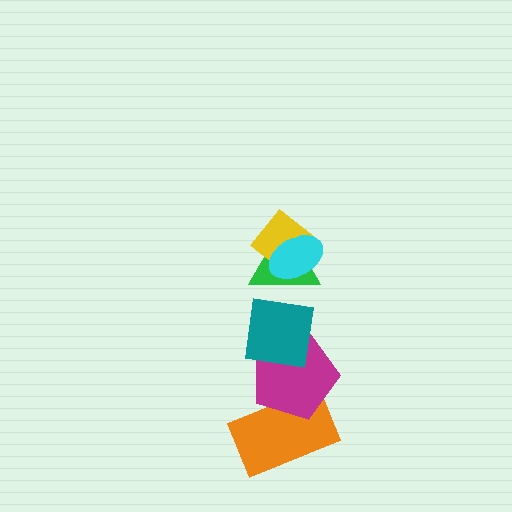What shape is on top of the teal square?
The green triangle is on top of the teal square.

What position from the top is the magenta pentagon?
The magenta pentagon is 5th from the top.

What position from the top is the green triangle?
The green triangle is 3rd from the top.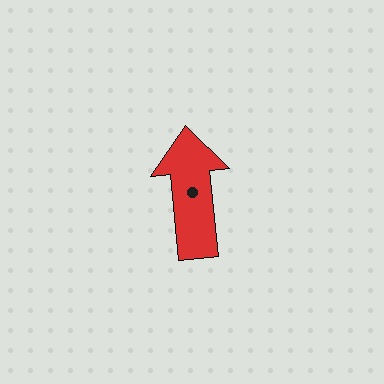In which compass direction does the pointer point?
North.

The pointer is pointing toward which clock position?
Roughly 12 o'clock.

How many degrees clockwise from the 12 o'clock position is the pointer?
Approximately 354 degrees.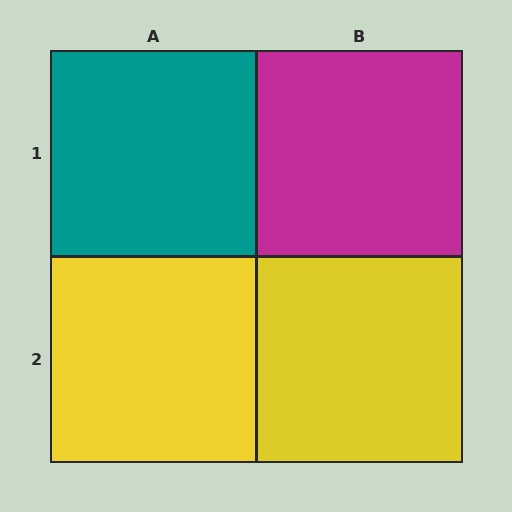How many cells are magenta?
1 cell is magenta.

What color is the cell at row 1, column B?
Magenta.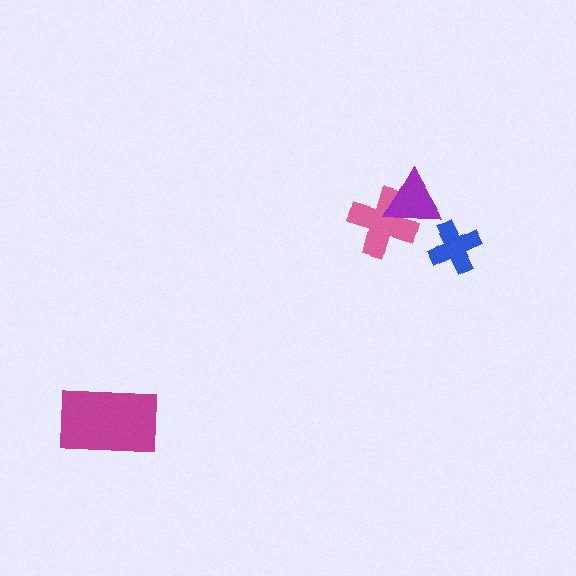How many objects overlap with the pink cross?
1 object overlaps with the pink cross.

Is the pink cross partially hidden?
Yes, it is partially covered by another shape.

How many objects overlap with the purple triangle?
1 object overlaps with the purple triangle.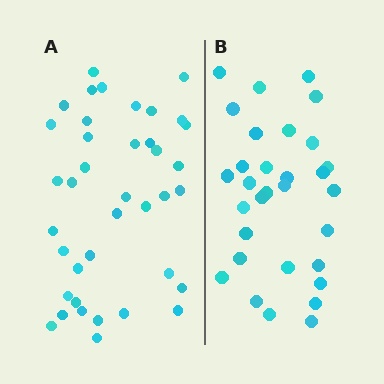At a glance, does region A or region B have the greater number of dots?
Region A (the left region) has more dots.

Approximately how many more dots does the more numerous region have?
Region A has roughly 8 or so more dots than region B.